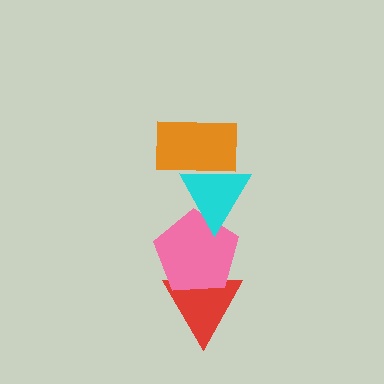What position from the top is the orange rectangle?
The orange rectangle is 1st from the top.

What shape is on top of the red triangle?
The pink pentagon is on top of the red triangle.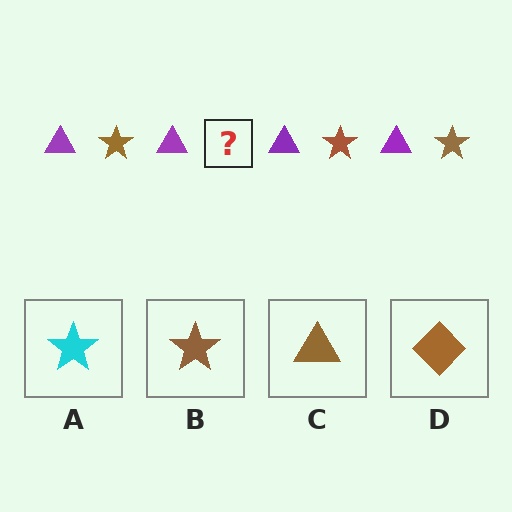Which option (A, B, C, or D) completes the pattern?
B.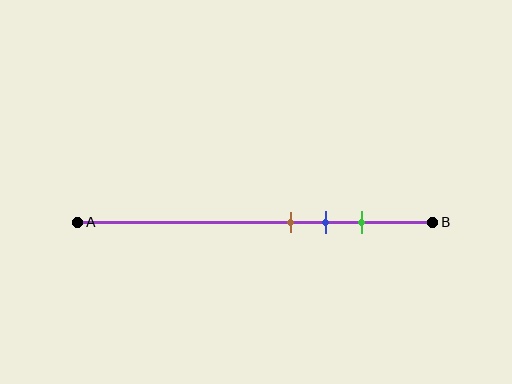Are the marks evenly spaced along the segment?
Yes, the marks are approximately evenly spaced.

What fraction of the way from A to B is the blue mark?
The blue mark is approximately 70% (0.7) of the way from A to B.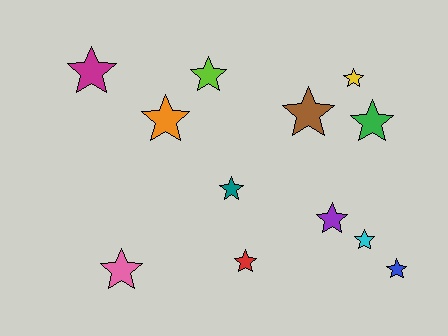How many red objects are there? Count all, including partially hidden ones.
There is 1 red object.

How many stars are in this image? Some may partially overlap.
There are 12 stars.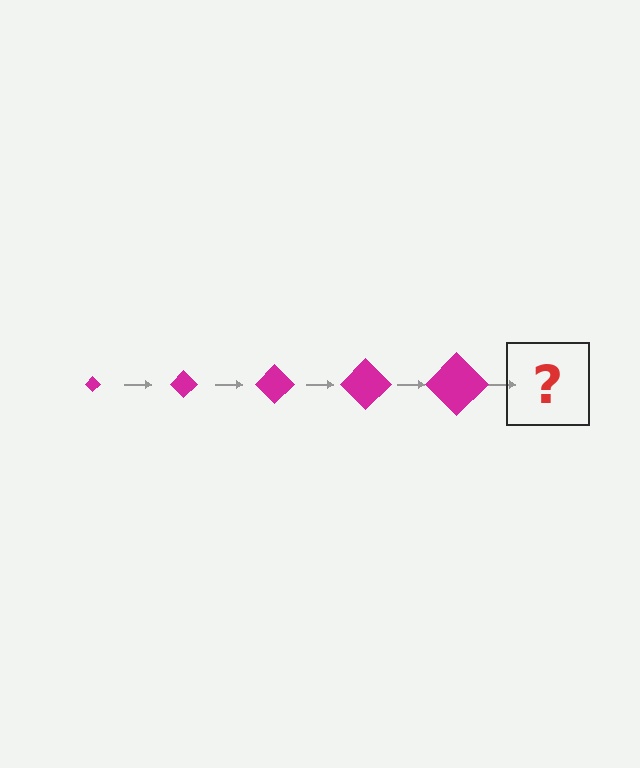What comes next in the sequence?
The next element should be a magenta diamond, larger than the previous one.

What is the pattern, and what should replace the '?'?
The pattern is that the diamond gets progressively larger each step. The '?' should be a magenta diamond, larger than the previous one.